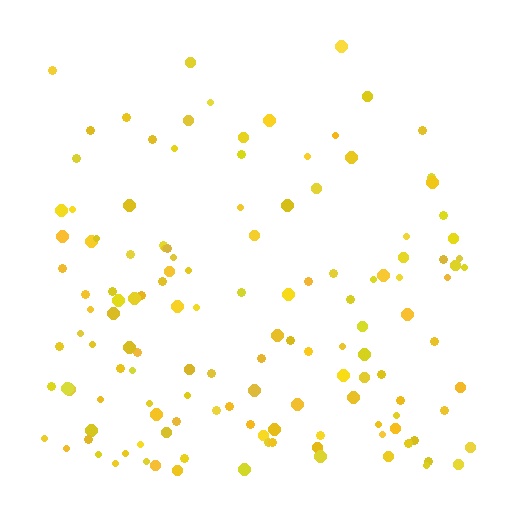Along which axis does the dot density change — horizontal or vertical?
Vertical.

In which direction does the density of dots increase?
From top to bottom, with the bottom side densest.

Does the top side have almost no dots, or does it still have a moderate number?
Still a moderate number, just noticeably fewer than the bottom.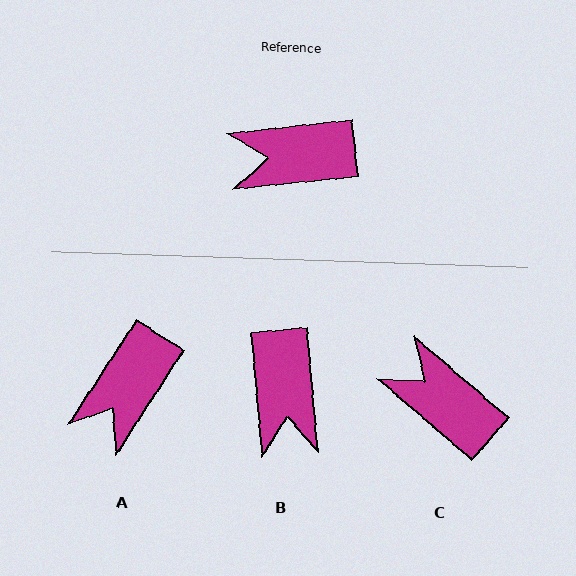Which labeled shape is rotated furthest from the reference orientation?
B, about 89 degrees away.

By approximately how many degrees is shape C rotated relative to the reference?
Approximately 47 degrees clockwise.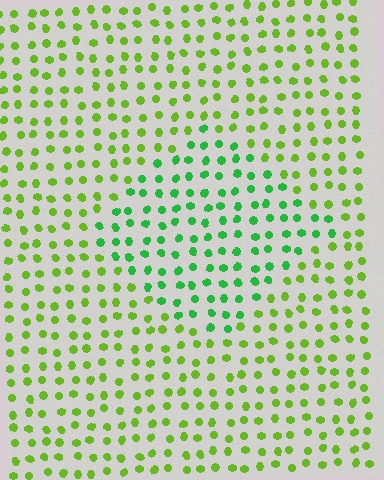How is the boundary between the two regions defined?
The boundary is defined purely by a slight shift in hue (about 38 degrees). Spacing, size, and orientation are identical on both sides.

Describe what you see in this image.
The image is filled with small lime elements in a uniform arrangement. A diamond-shaped region is visible where the elements are tinted to a slightly different hue, forming a subtle color boundary.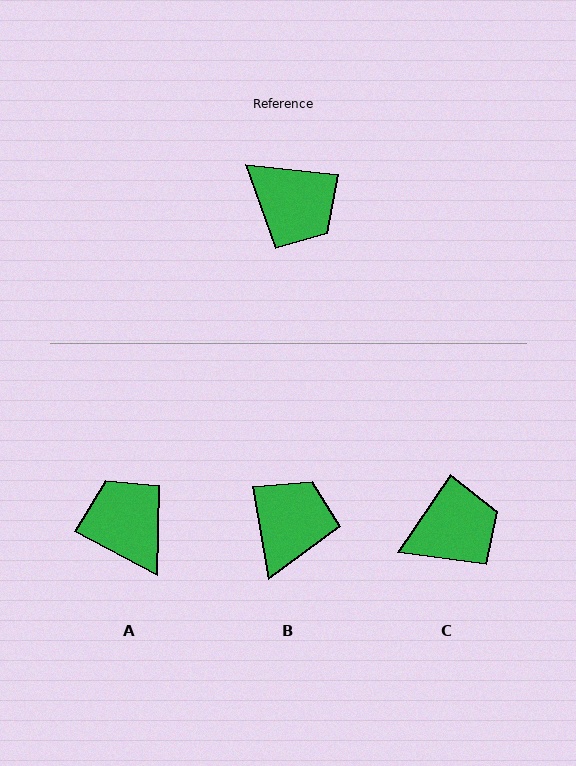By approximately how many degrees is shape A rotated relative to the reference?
Approximately 159 degrees counter-clockwise.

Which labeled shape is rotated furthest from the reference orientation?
A, about 159 degrees away.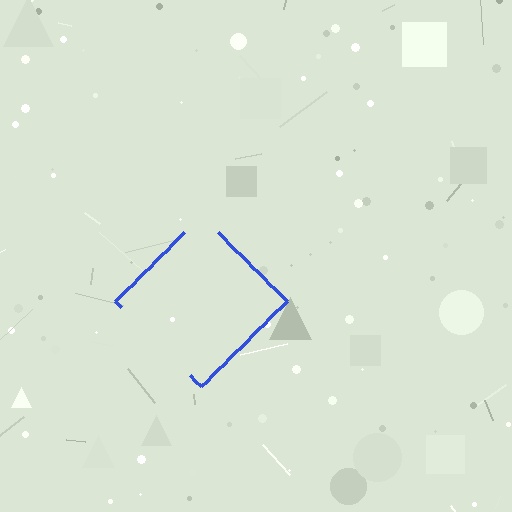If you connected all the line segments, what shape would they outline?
They would outline a diamond.